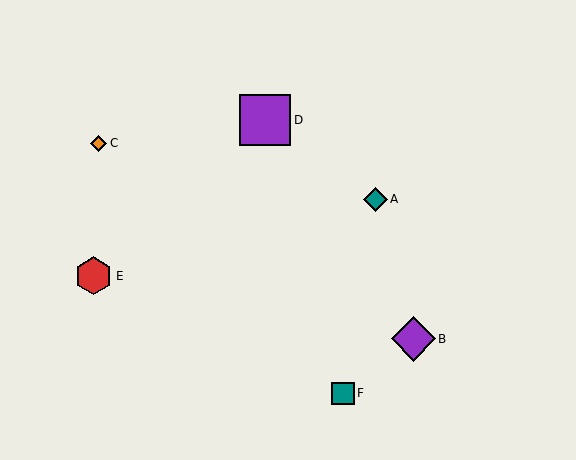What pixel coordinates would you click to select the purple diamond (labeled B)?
Click at (413, 339) to select the purple diamond B.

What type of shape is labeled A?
Shape A is a teal diamond.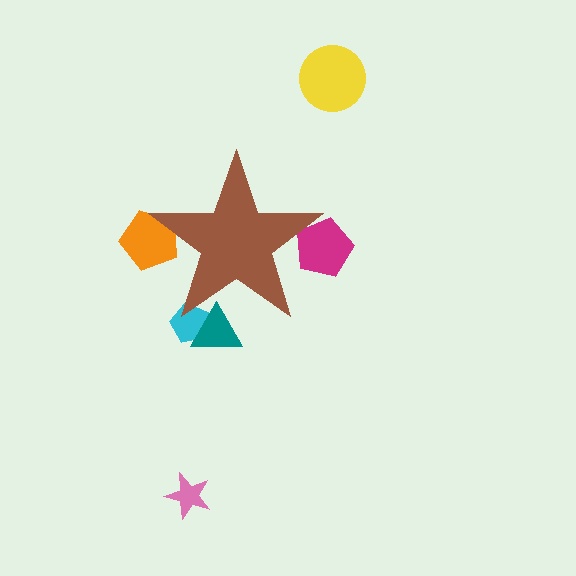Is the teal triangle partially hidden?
Yes, the teal triangle is partially hidden behind the brown star.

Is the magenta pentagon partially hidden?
Yes, the magenta pentagon is partially hidden behind the brown star.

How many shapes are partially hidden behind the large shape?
4 shapes are partially hidden.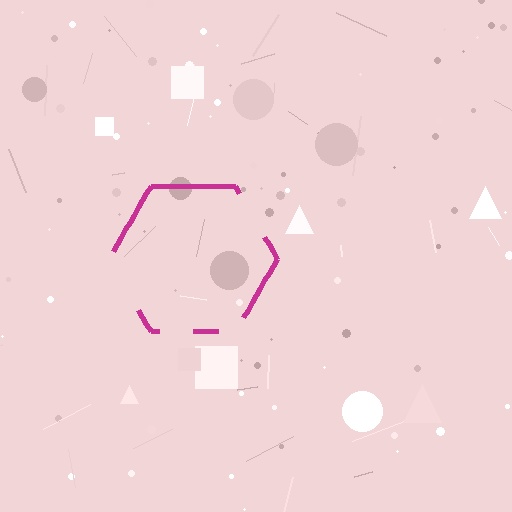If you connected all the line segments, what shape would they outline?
They would outline a hexagon.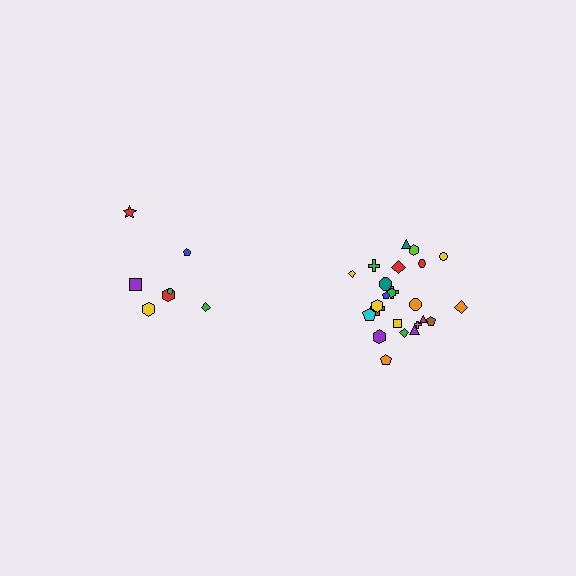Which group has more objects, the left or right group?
The right group.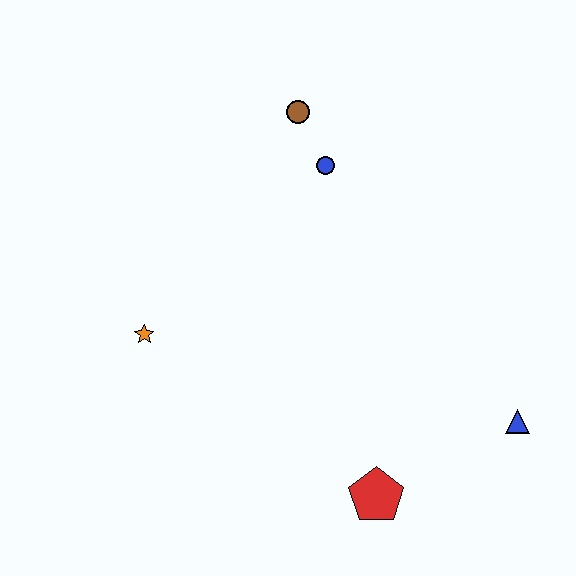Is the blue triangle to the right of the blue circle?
Yes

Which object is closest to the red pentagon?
The blue triangle is closest to the red pentagon.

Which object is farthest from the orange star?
The blue triangle is farthest from the orange star.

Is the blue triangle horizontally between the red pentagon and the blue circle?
No